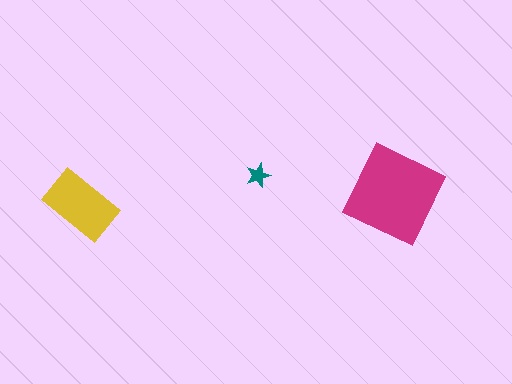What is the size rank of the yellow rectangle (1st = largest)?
2nd.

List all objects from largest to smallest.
The magenta diamond, the yellow rectangle, the teal star.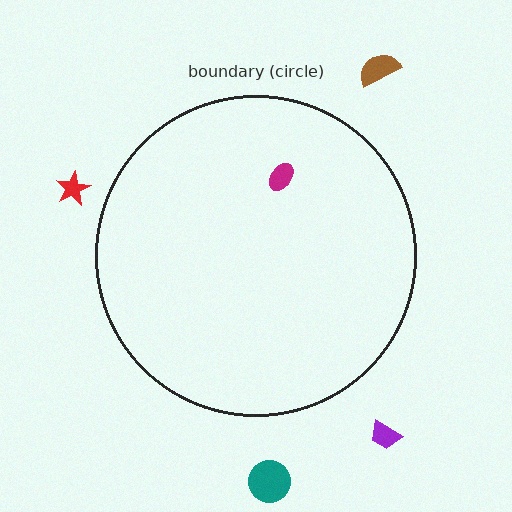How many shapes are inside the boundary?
1 inside, 4 outside.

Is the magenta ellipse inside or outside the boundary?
Inside.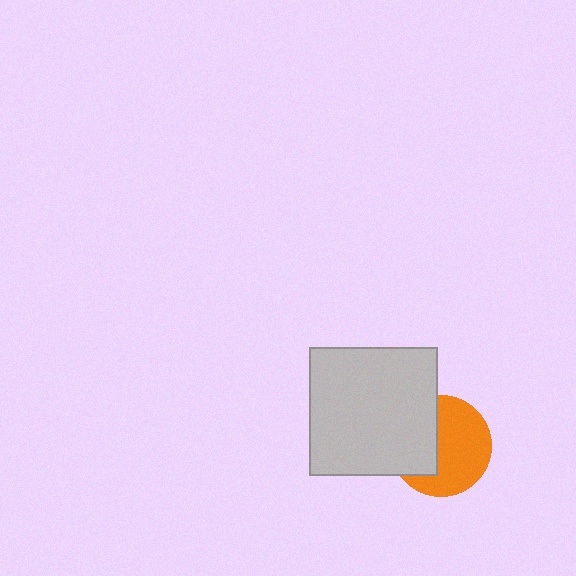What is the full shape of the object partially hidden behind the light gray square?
The partially hidden object is an orange circle.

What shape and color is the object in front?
The object in front is a light gray square.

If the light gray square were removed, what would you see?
You would see the complete orange circle.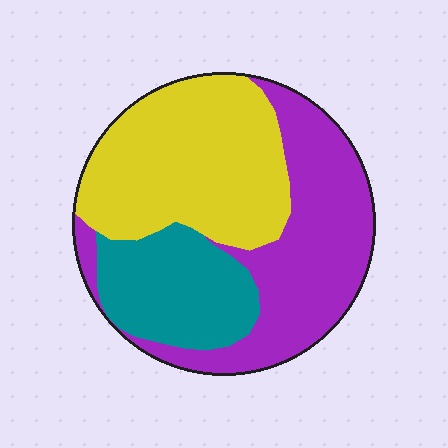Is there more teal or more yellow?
Yellow.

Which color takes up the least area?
Teal, at roughly 20%.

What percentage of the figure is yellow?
Yellow covers roughly 40% of the figure.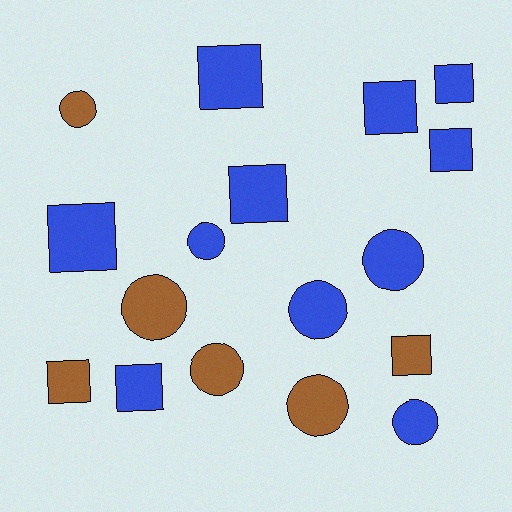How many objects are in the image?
There are 17 objects.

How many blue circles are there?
There are 4 blue circles.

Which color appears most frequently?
Blue, with 11 objects.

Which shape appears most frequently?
Square, with 9 objects.